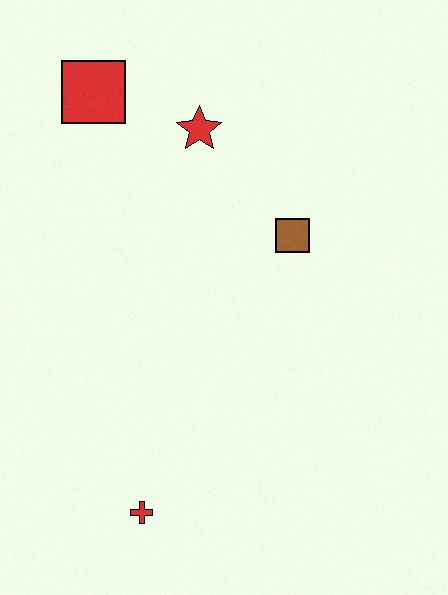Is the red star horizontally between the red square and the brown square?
Yes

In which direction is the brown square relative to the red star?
The brown square is below the red star.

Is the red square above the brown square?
Yes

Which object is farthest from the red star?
The red cross is farthest from the red star.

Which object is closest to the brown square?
The red star is closest to the brown square.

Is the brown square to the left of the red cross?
No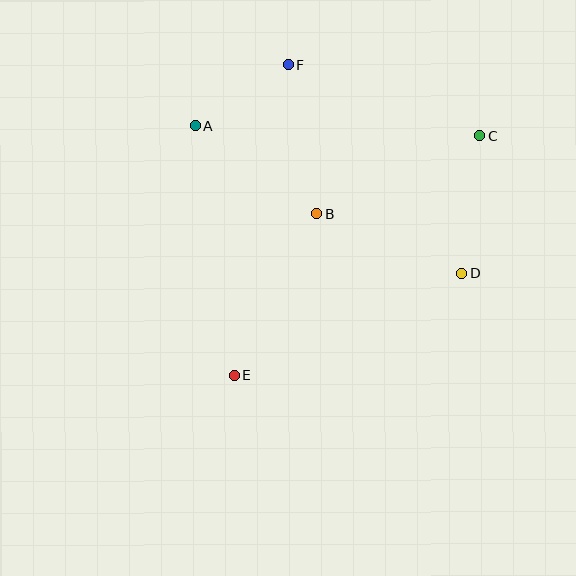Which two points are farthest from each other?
Points C and E are farthest from each other.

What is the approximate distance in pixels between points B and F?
The distance between B and F is approximately 152 pixels.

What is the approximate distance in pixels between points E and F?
The distance between E and F is approximately 315 pixels.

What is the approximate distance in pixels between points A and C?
The distance between A and C is approximately 285 pixels.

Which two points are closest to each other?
Points A and F are closest to each other.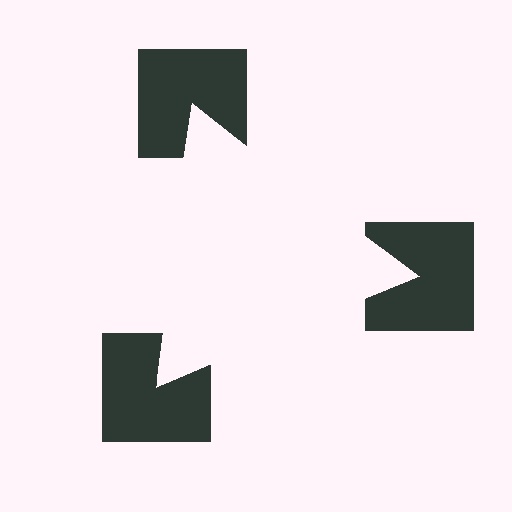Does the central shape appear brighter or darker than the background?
It typically appears slightly brighter than the background, even though no actual brightness change is drawn.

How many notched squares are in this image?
There are 3 — one at each vertex of the illusory triangle.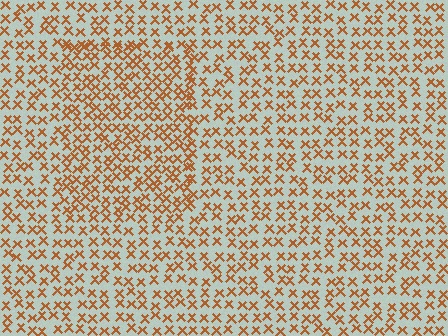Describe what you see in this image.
The image contains small brown elements arranged at two different densities. A rectangle-shaped region is visible where the elements are more densely packed than the surrounding area.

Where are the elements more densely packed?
The elements are more densely packed inside the rectangle boundary.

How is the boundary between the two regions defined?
The boundary is defined by a change in element density (approximately 1.5x ratio). All elements are the same color, size, and shape.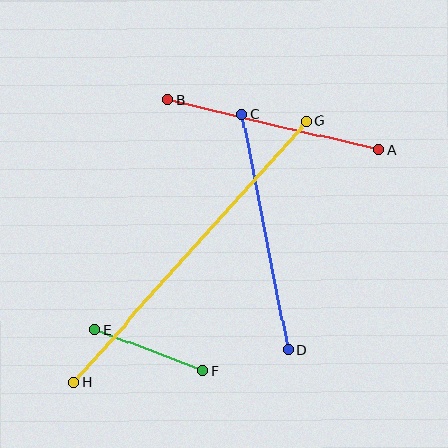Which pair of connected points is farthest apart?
Points G and H are farthest apart.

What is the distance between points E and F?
The distance is approximately 116 pixels.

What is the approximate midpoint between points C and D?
The midpoint is at approximately (265, 232) pixels.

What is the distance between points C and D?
The distance is approximately 240 pixels.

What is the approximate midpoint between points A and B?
The midpoint is at approximately (273, 125) pixels.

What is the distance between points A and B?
The distance is approximately 216 pixels.